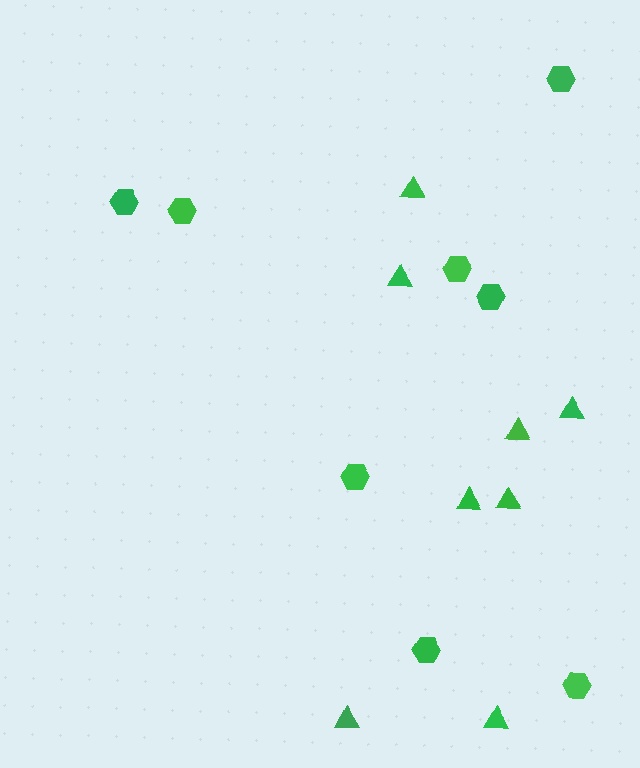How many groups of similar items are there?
There are 2 groups: one group of triangles (8) and one group of hexagons (8).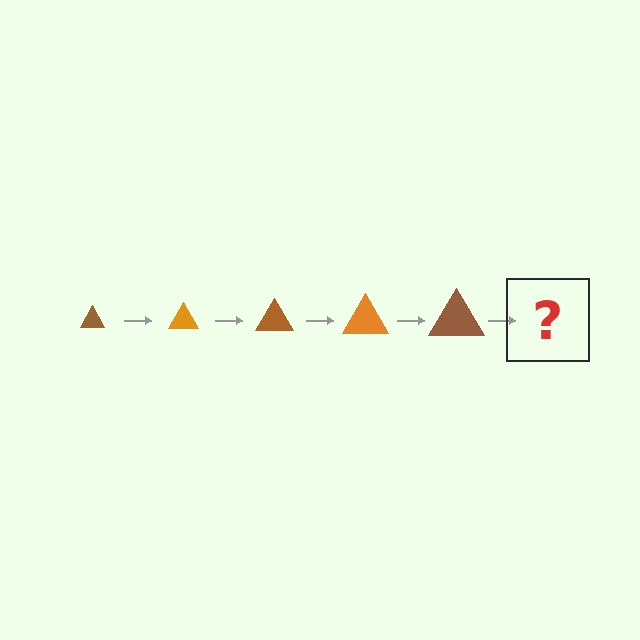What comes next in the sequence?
The next element should be an orange triangle, larger than the previous one.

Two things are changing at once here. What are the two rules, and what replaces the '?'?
The two rules are that the triangle grows larger each step and the color cycles through brown and orange. The '?' should be an orange triangle, larger than the previous one.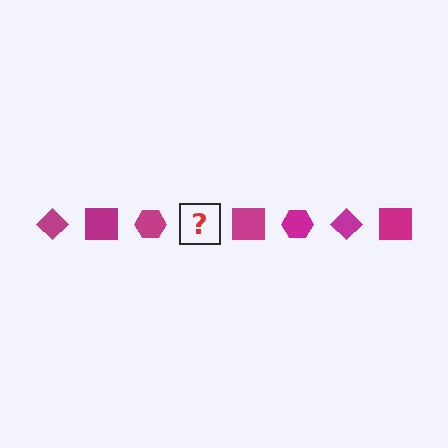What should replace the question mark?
The question mark should be replaced with a magenta diamond.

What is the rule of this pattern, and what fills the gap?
The rule is that the pattern cycles through diamond, square, hexagon shapes in magenta. The gap should be filled with a magenta diamond.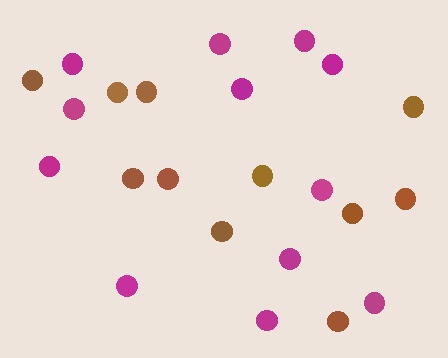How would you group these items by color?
There are 2 groups: one group of magenta circles (12) and one group of brown circles (11).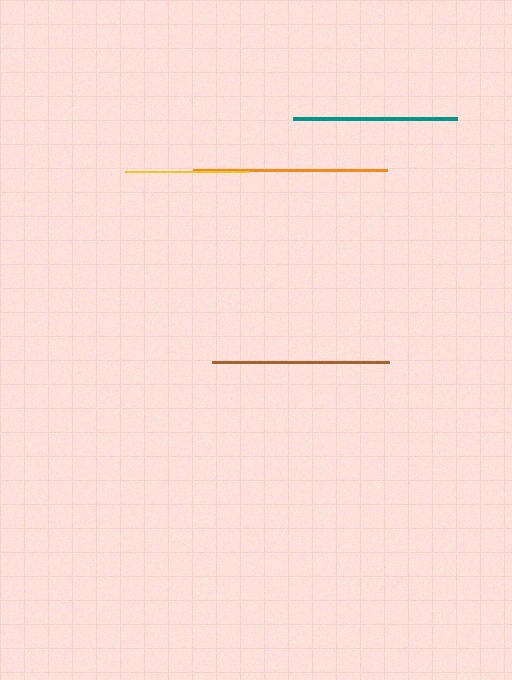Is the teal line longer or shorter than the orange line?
The orange line is longer than the teal line.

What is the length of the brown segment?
The brown segment is approximately 177 pixels long.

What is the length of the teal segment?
The teal segment is approximately 164 pixels long.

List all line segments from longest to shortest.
From longest to shortest: orange, brown, teal, yellow.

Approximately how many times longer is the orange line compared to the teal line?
The orange line is approximately 1.2 times the length of the teal line.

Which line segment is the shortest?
The yellow line is the shortest at approximately 123 pixels.